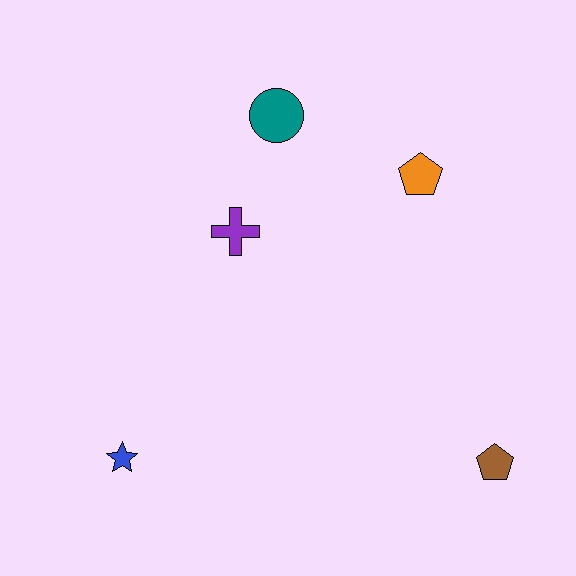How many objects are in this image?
There are 5 objects.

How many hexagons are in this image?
There are no hexagons.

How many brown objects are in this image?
There is 1 brown object.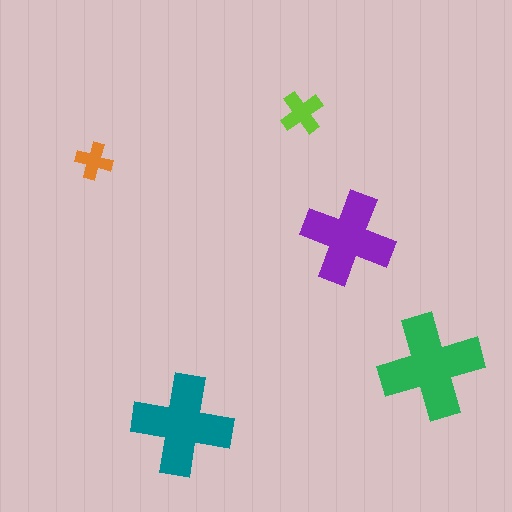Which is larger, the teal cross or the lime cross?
The teal one.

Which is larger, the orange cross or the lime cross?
The lime one.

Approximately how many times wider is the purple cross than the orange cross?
About 2.5 times wider.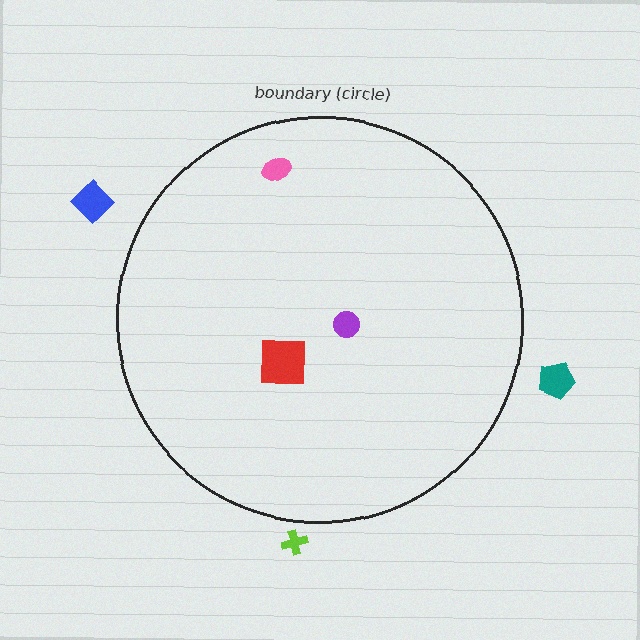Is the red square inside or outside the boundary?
Inside.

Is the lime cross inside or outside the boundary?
Outside.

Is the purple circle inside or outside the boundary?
Inside.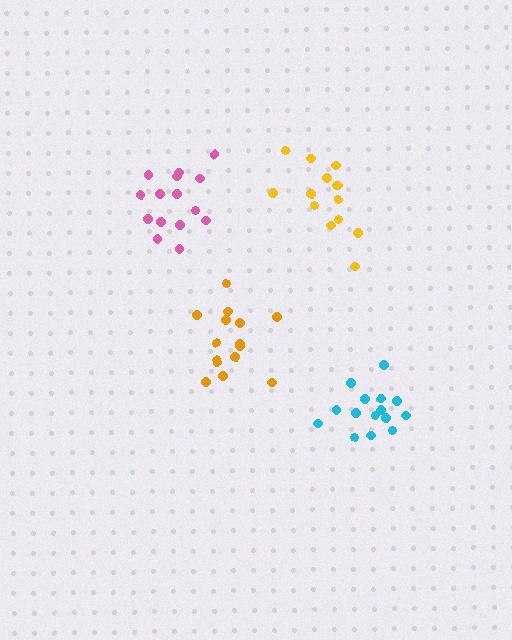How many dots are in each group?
Group 1: 15 dots, Group 2: 15 dots, Group 3: 14 dots, Group 4: 15 dots (59 total).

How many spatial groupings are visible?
There are 4 spatial groupings.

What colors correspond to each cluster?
The clusters are colored: orange, pink, yellow, cyan.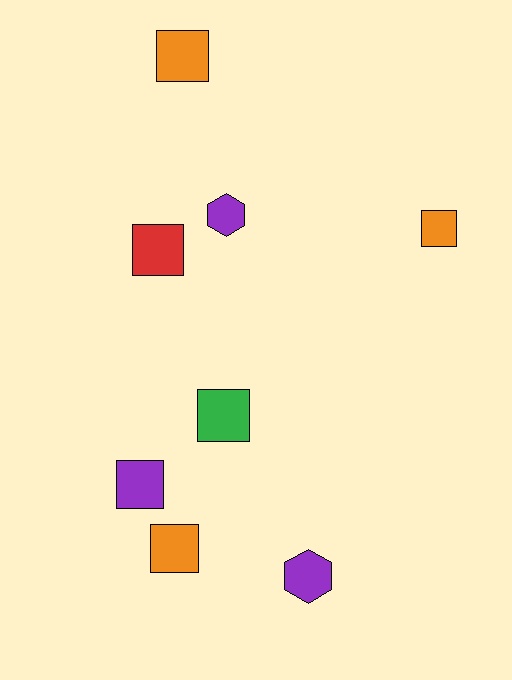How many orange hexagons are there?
There are no orange hexagons.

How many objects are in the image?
There are 8 objects.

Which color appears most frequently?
Orange, with 3 objects.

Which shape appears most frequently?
Square, with 6 objects.